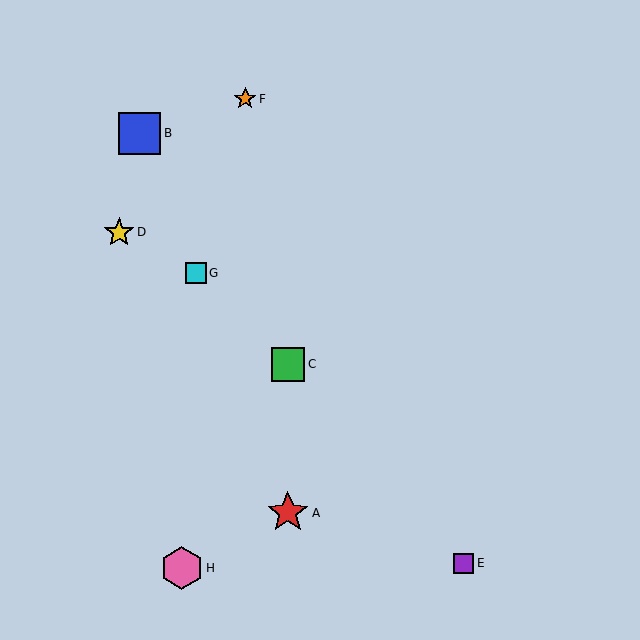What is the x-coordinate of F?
Object F is at x≈245.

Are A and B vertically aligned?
No, A is at x≈288 and B is at x≈139.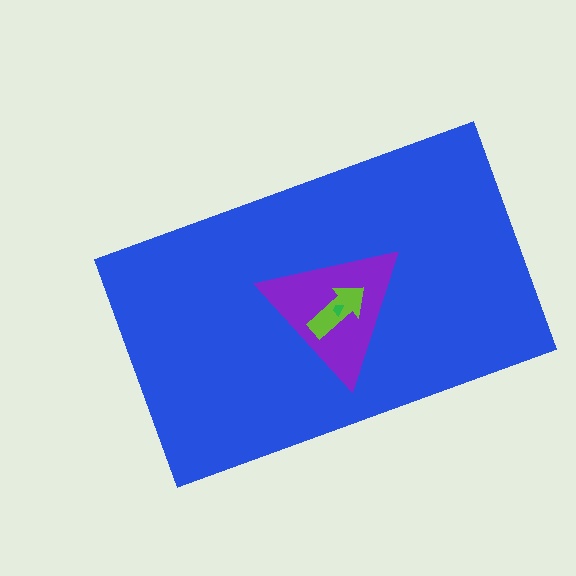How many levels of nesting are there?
4.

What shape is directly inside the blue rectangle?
The purple triangle.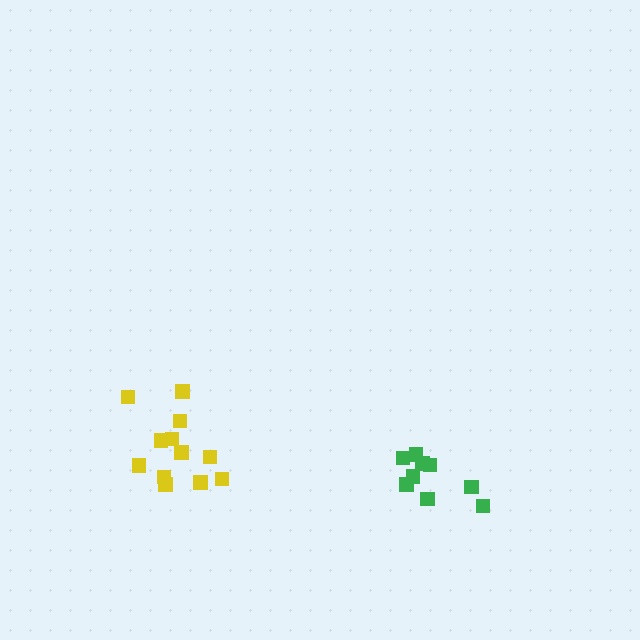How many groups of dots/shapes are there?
There are 2 groups.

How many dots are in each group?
Group 1: 12 dots, Group 2: 9 dots (21 total).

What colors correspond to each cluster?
The clusters are colored: yellow, green.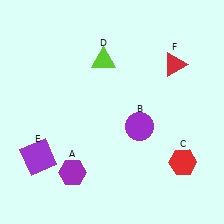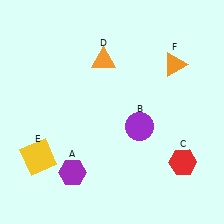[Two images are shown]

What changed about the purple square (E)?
In Image 1, E is purple. In Image 2, it changed to yellow.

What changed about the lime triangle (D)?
In Image 1, D is lime. In Image 2, it changed to orange.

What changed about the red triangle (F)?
In Image 1, F is red. In Image 2, it changed to orange.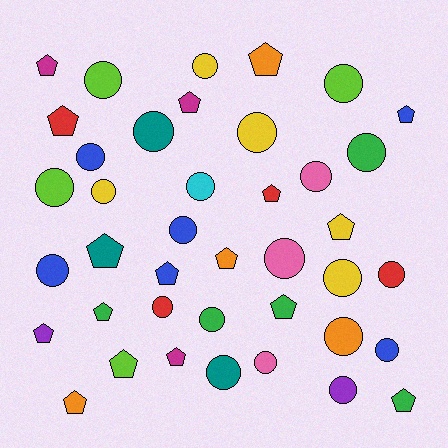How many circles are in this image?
There are 23 circles.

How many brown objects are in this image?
There are no brown objects.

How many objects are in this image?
There are 40 objects.